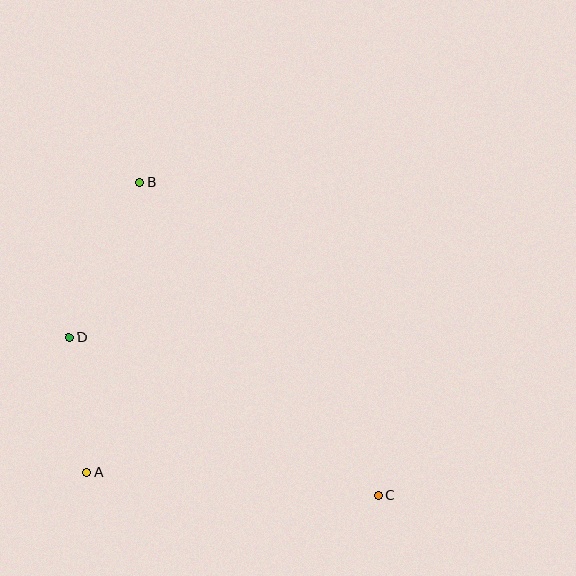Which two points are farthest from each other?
Points B and C are farthest from each other.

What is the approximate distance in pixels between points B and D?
The distance between B and D is approximately 170 pixels.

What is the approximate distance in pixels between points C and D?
The distance between C and D is approximately 347 pixels.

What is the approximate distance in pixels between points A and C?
The distance between A and C is approximately 292 pixels.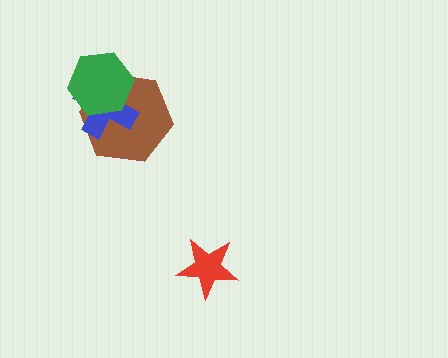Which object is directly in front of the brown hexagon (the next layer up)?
The blue cross is directly in front of the brown hexagon.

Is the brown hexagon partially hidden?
Yes, it is partially covered by another shape.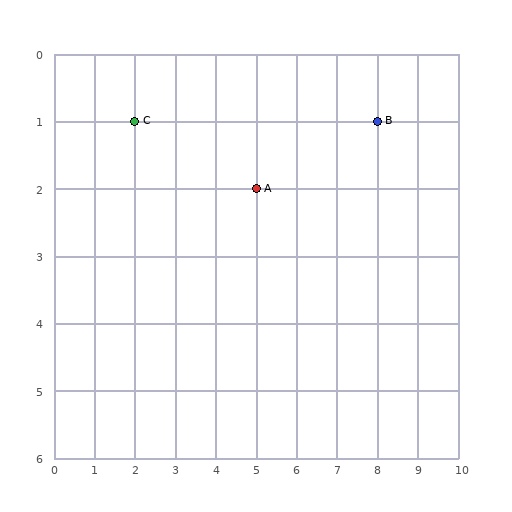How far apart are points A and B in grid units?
Points A and B are 3 columns and 1 row apart (about 3.2 grid units diagonally).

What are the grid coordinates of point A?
Point A is at grid coordinates (5, 2).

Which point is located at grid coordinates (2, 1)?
Point C is at (2, 1).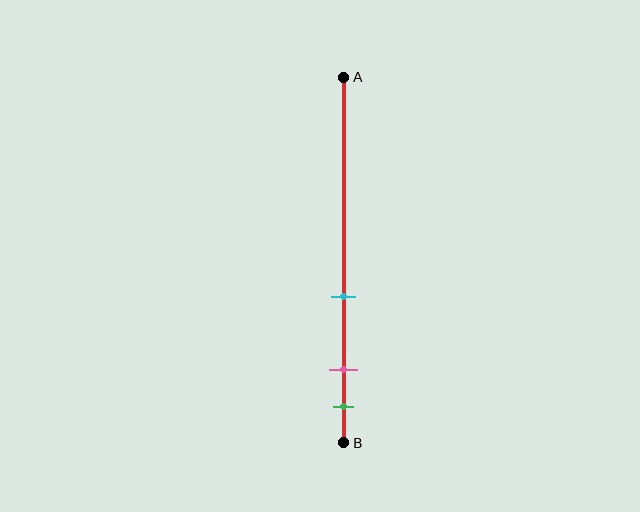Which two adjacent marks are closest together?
The pink and green marks are the closest adjacent pair.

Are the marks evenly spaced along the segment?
No, the marks are not evenly spaced.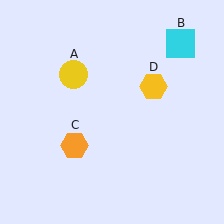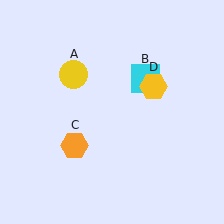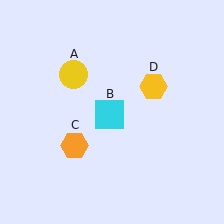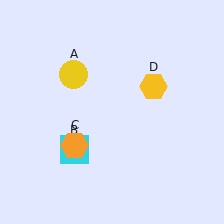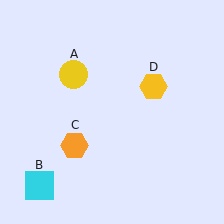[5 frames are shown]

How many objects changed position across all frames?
1 object changed position: cyan square (object B).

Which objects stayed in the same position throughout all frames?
Yellow circle (object A) and orange hexagon (object C) and yellow hexagon (object D) remained stationary.